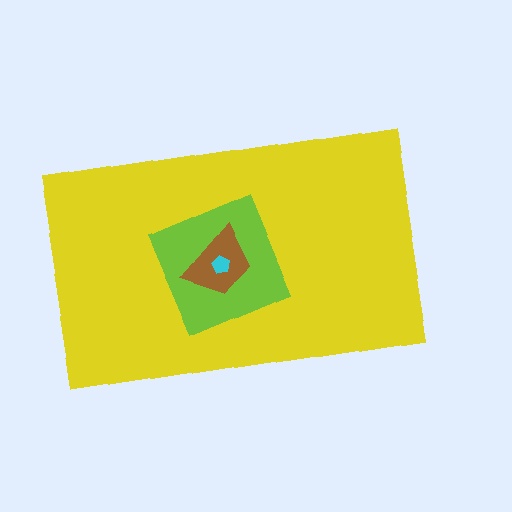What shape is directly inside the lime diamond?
The brown trapezoid.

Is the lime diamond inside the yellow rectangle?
Yes.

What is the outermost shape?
The yellow rectangle.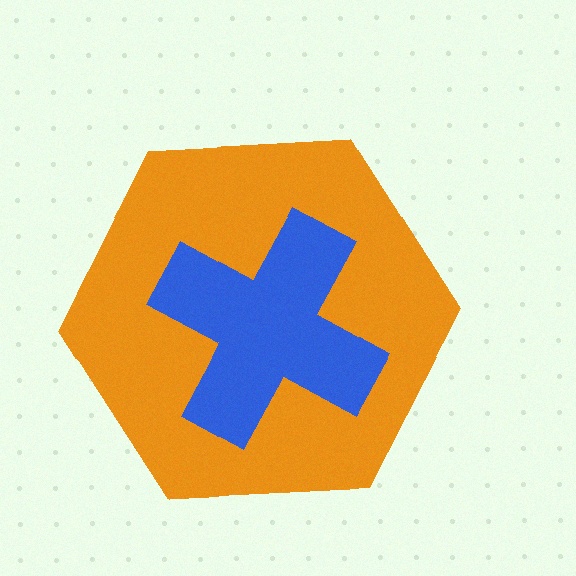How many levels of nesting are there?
2.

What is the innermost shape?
The blue cross.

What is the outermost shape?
The orange hexagon.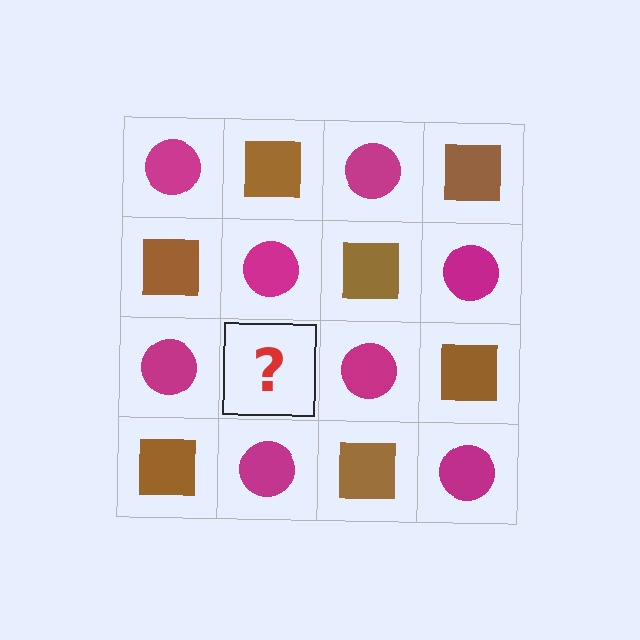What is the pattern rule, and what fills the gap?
The rule is that it alternates magenta circle and brown square in a checkerboard pattern. The gap should be filled with a brown square.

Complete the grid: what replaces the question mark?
The question mark should be replaced with a brown square.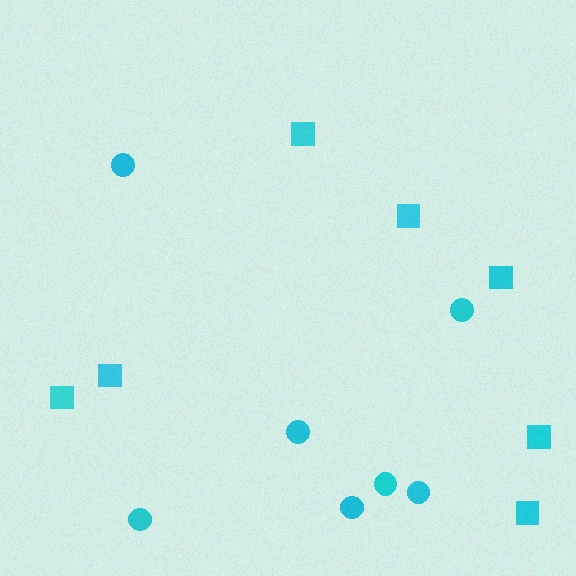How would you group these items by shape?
There are 2 groups: one group of circles (7) and one group of squares (7).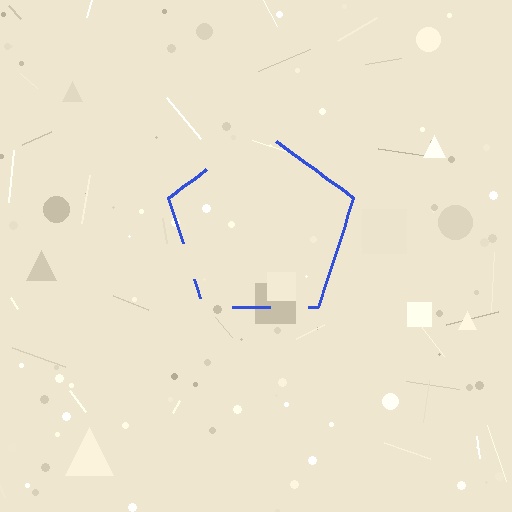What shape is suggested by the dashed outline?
The dashed outline suggests a pentagon.